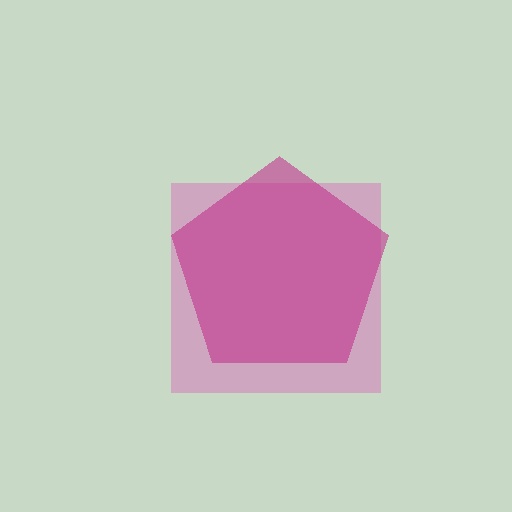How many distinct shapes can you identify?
There are 2 distinct shapes: a pink square, a magenta pentagon.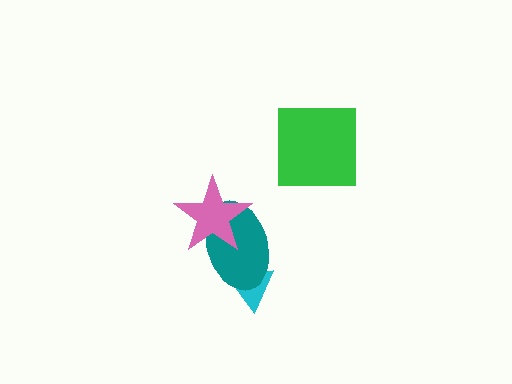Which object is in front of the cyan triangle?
The teal ellipse is in front of the cyan triangle.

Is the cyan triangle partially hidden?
Yes, it is partially covered by another shape.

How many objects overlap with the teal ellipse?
2 objects overlap with the teal ellipse.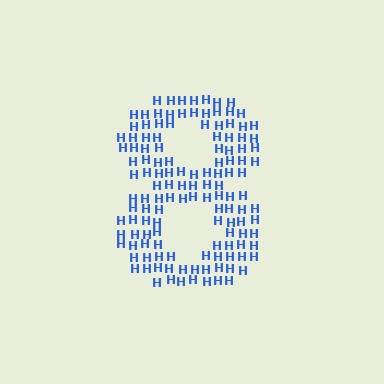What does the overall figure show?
The overall figure shows the digit 8.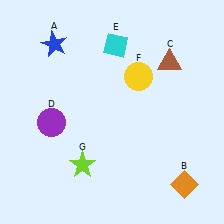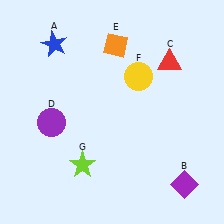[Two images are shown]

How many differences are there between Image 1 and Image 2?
There are 3 differences between the two images.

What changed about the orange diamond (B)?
In Image 1, B is orange. In Image 2, it changed to purple.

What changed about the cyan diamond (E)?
In Image 1, E is cyan. In Image 2, it changed to orange.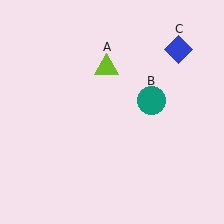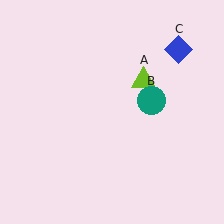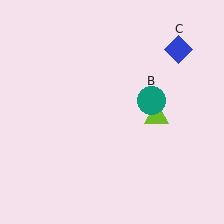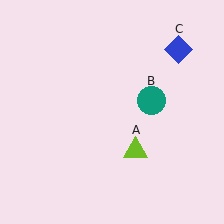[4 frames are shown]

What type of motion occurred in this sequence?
The lime triangle (object A) rotated clockwise around the center of the scene.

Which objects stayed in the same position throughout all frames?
Teal circle (object B) and blue diamond (object C) remained stationary.